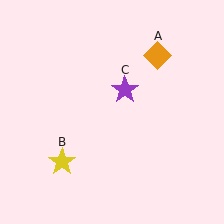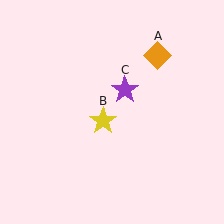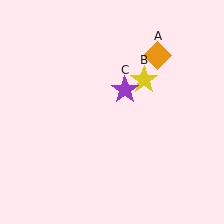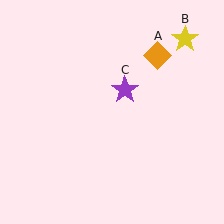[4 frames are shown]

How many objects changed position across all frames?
1 object changed position: yellow star (object B).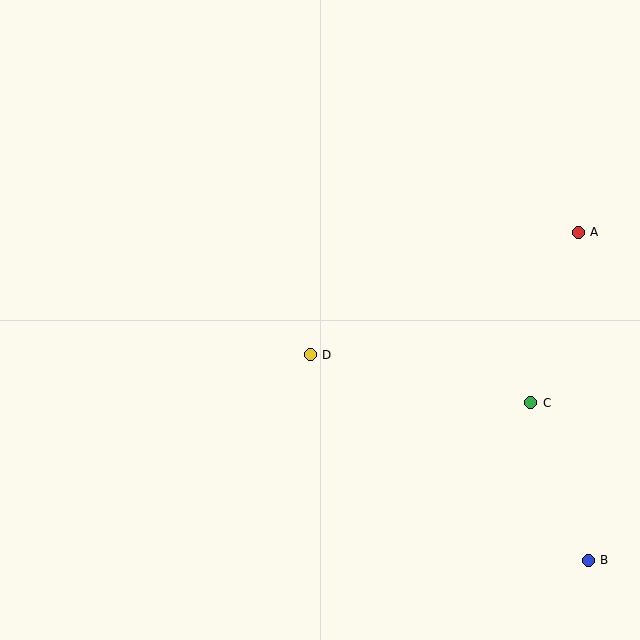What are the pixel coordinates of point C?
Point C is at (531, 403).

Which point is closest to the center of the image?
Point D at (310, 355) is closest to the center.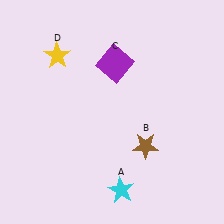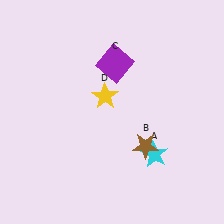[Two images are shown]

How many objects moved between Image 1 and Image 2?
2 objects moved between the two images.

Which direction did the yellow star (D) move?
The yellow star (D) moved right.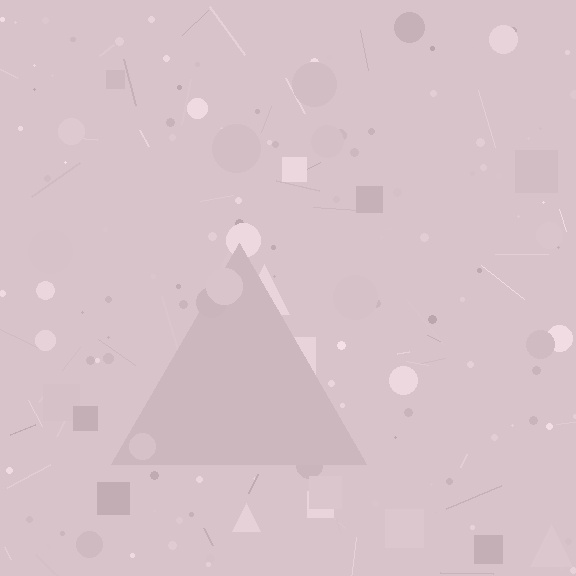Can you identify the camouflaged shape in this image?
The camouflaged shape is a triangle.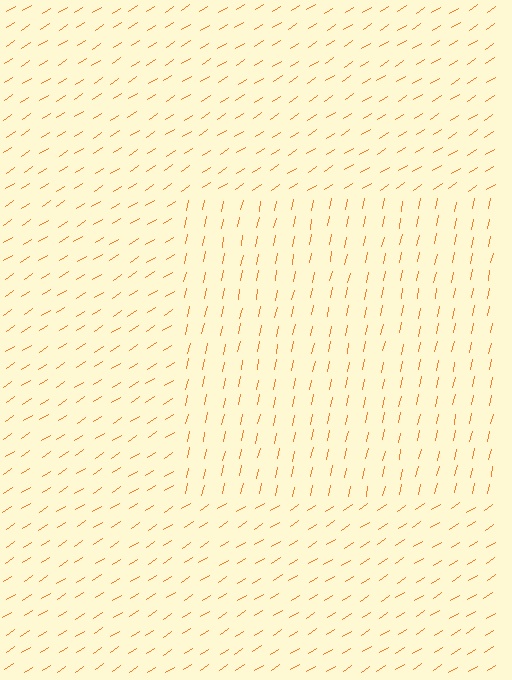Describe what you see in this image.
The image is filled with small orange line segments. A rectangle region in the image has lines oriented differently from the surrounding lines, creating a visible texture boundary.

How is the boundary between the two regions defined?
The boundary is defined purely by a change in line orientation (approximately 45 degrees difference). All lines are the same color and thickness.